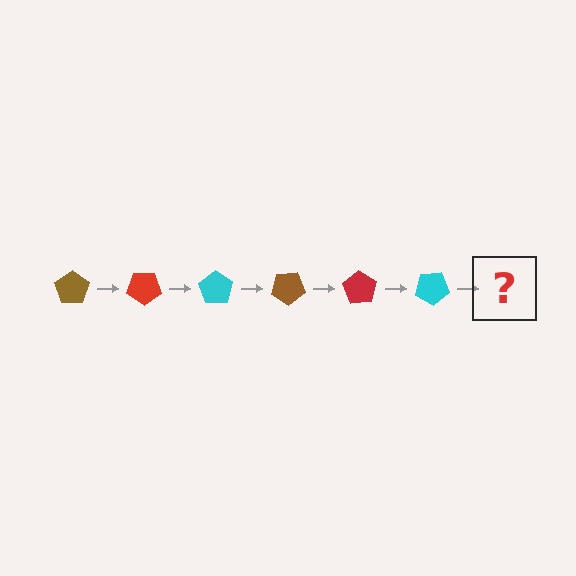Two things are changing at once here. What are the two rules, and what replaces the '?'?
The two rules are that it rotates 35 degrees each step and the color cycles through brown, red, and cyan. The '?' should be a brown pentagon, rotated 210 degrees from the start.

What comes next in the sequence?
The next element should be a brown pentagon, rotated 210 degrees from the start.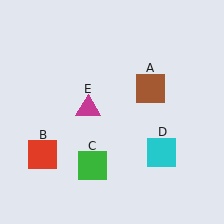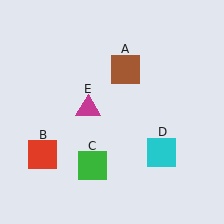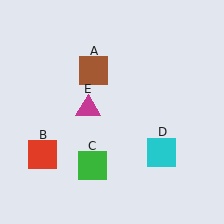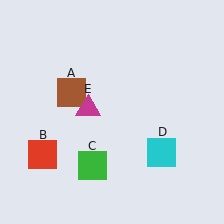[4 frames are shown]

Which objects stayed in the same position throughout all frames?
Red square (object B) and green square (object C) and cyan square (object D) and magenta triangle (object E) remained stationary.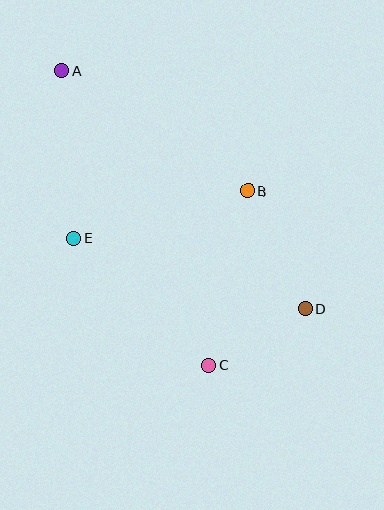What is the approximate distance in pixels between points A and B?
The distance between A and B is approximately 221 pixels.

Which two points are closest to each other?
Points C and D are closest to each other.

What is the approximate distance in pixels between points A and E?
The distance between A and E is approximately 168 pixels.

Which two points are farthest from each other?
Points A and D are farthest from each other.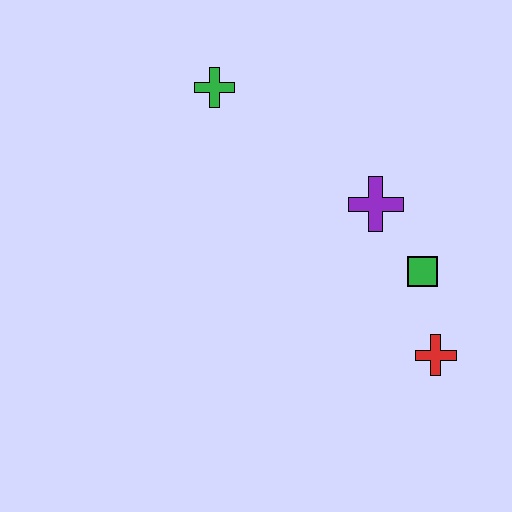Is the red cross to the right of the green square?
Yes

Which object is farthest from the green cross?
The red cross is farthest from the green cross.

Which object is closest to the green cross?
The purple cross is closest to the green cross.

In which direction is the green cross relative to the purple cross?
The green cross is to the left of the purple cross.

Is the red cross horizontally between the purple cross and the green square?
No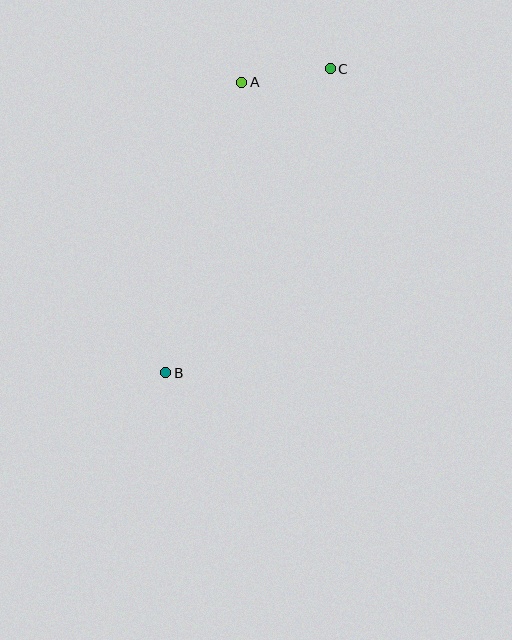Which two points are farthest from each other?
Points B and C are farthest from each other.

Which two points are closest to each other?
Points A and C are closest to each other.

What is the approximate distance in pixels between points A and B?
The distance between A and B is approximately 300 pixels.